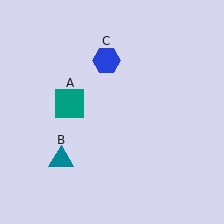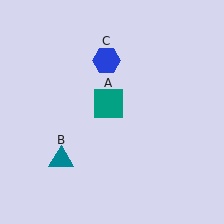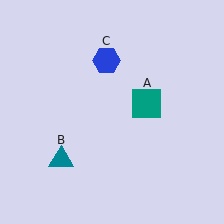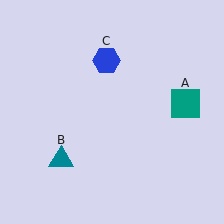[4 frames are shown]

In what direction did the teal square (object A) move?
The teal square (object A) moved right.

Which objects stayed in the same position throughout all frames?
Teal triangle (object B) and blue hexagon (object C) remained stationary.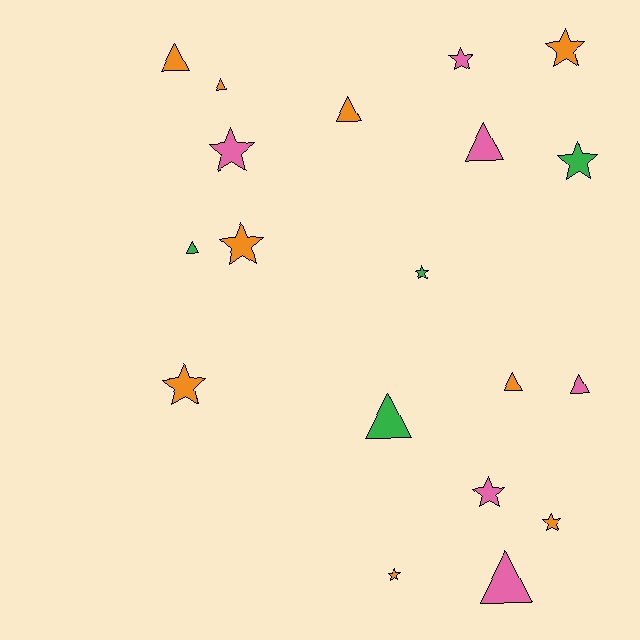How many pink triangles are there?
There are 3 pink triangles.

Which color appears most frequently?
Orange, with 9 objects.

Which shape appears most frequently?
Star, with 10 objects.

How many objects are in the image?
There are 19 objects.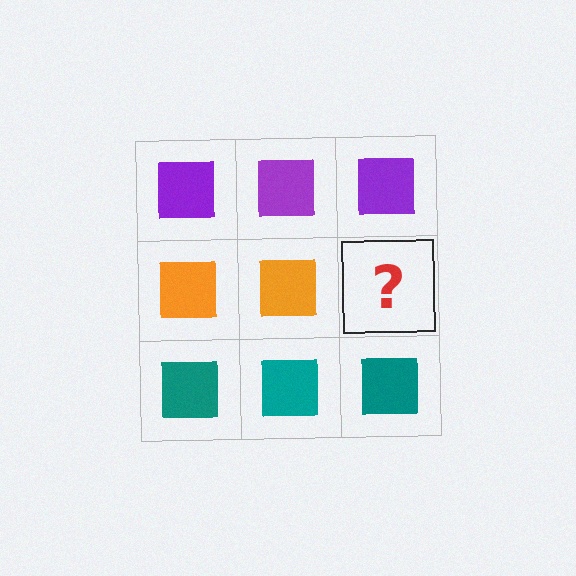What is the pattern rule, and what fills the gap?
The rule is that each row has a consistent color. The gap should be filled with an orange square.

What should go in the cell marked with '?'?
The missing cell should contain an orange square.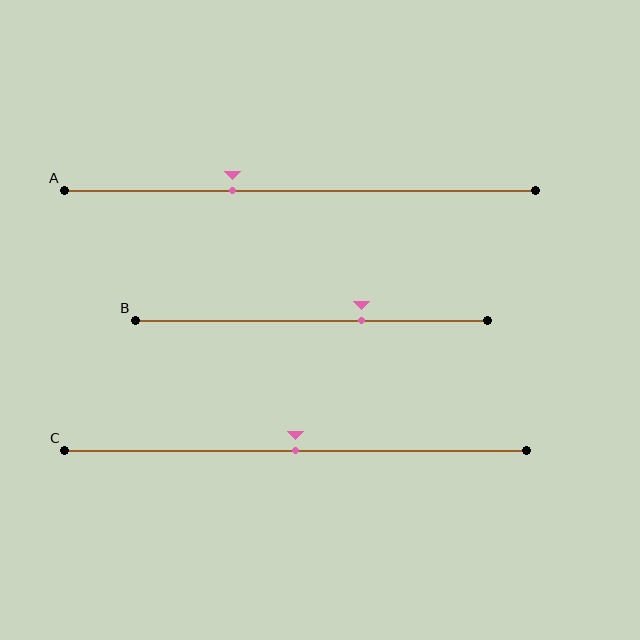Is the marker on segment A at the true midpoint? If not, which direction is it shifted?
No, the marker on segment A is shifted to the left by about 14% of the segment length.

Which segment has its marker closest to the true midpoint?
Segment C has its marker closest to the true midpoint.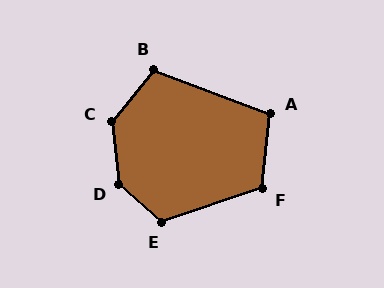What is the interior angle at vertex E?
Approximately 121 degrees (obtuse).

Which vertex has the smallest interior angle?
A, at approximately 105 degrees.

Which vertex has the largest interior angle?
D, at approximately 138 degrees.